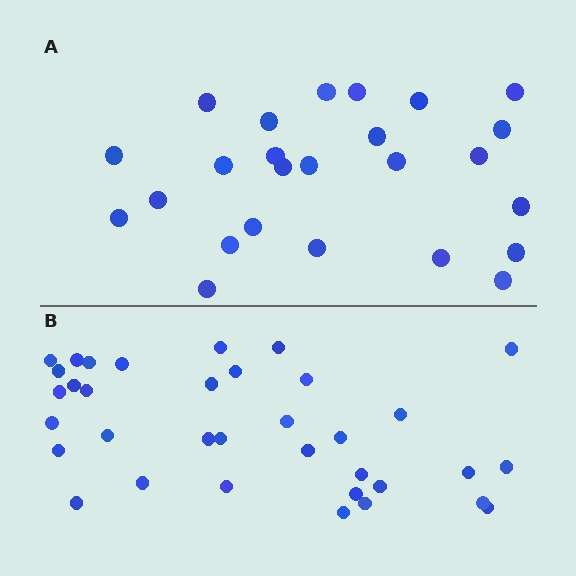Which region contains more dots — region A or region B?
Region B (the bottom region) has more dots.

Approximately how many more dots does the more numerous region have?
Region B has roughly 10 or so more dots than region A.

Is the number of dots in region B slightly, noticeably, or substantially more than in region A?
Region B has noticeably more, but not dramatically so. The ratio is roughly 1.4 to 1.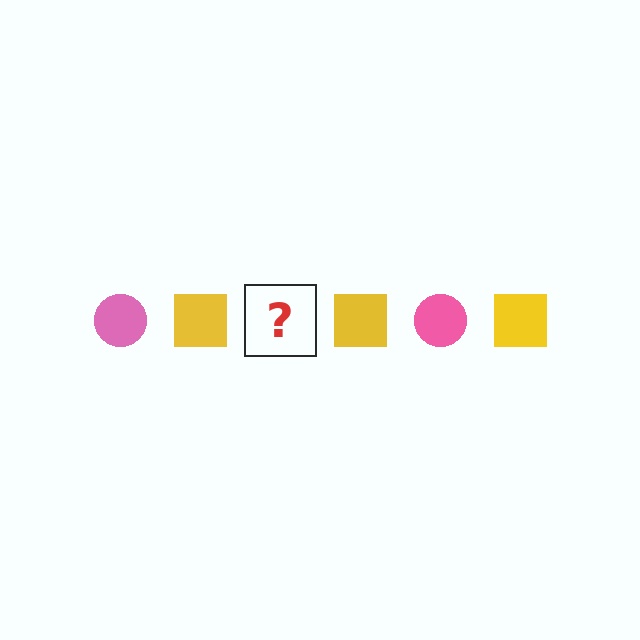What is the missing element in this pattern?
The missing element is a pink circle.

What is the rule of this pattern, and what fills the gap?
The rule is that the pattern alternates between pink circle and yellow square. The gap should be filled with a pink circle.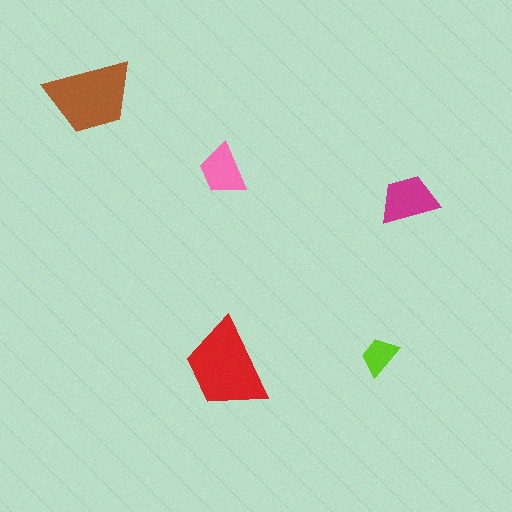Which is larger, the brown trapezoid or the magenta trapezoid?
The brown one.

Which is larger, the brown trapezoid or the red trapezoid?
The red one.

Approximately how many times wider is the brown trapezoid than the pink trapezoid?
About 1.5 times wider.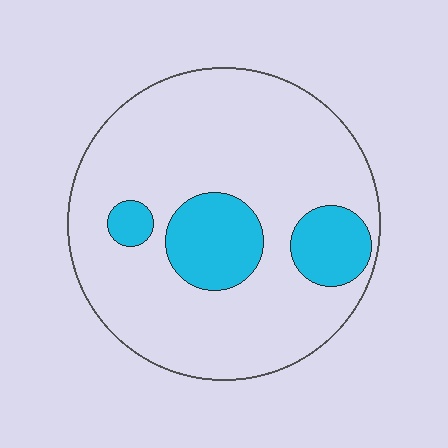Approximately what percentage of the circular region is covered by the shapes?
Approximately 20%.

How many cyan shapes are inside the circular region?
3.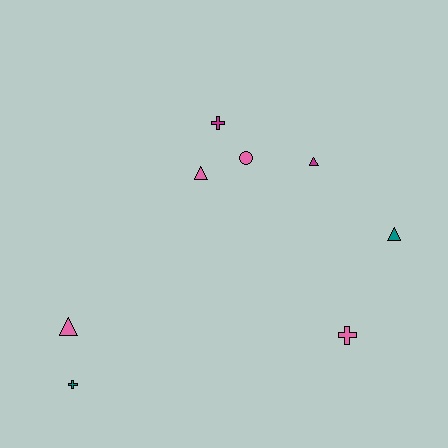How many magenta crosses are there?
There is 1 magenta cross.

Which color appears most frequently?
Pink, with 4 objects.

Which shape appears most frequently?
Triangle, with 4 objects.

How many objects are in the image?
There are 8 objects.